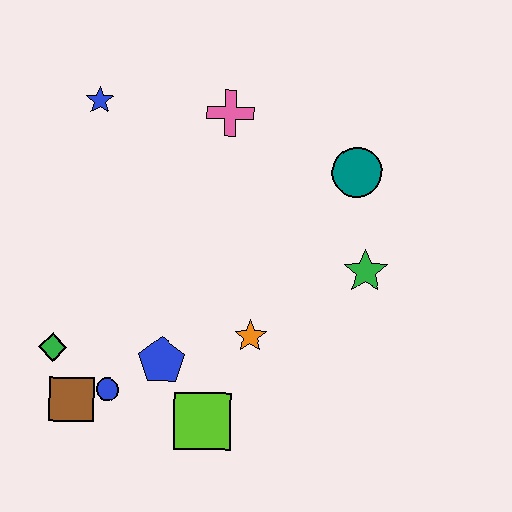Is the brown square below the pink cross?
Yes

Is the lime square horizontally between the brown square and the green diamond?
No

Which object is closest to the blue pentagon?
The blue circle is closest to the blue pentagon.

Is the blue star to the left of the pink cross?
Yes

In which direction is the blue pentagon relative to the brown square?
The blue pentagon is to the right of the brown square.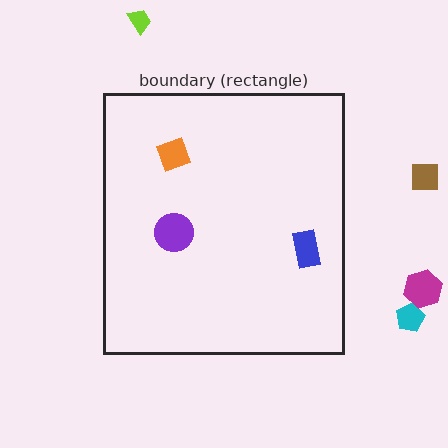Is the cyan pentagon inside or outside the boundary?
Outside.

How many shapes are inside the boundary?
3 inside, 4 outside.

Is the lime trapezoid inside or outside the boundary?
Outside.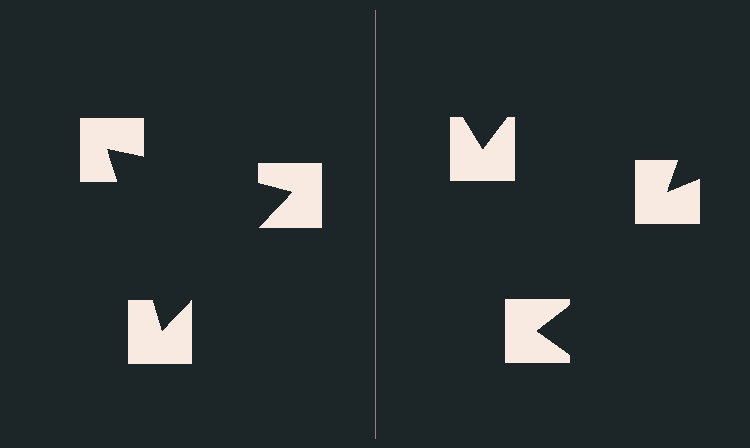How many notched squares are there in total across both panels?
6 — 3 on each side.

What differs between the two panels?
The notched squares are positioned identically on both sides; only the wedge orientations differ. On the left they align to a triangle; on the right they are misaligned.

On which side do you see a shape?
An illusory triangle appears on the left side. On the right side the wedge cuts are rotated, so no coherent shape forms.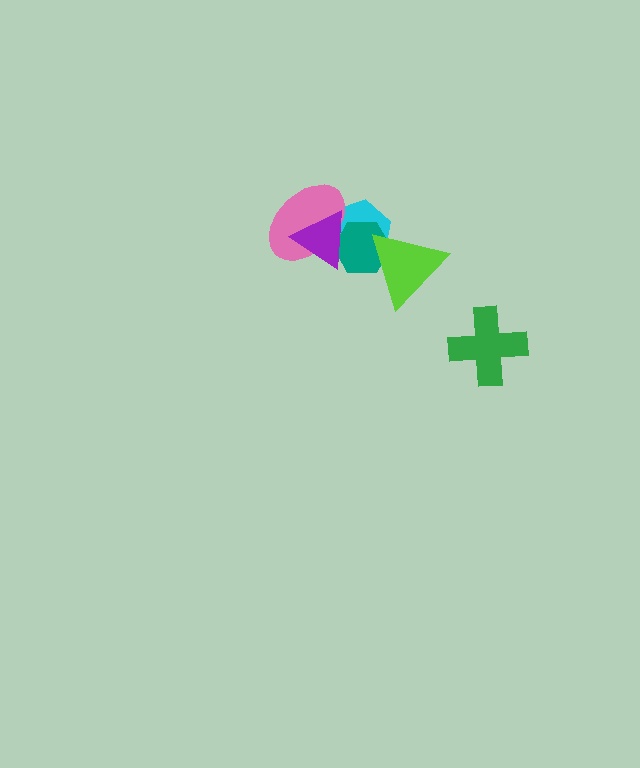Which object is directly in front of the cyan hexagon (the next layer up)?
The teal hexagon is directly in front of the cyan hexagon.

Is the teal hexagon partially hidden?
Yes, it is partially covered by another shape.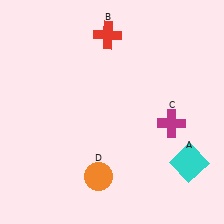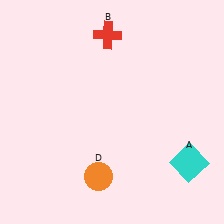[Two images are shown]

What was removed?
The magenta cross (C) was removed in Image 2.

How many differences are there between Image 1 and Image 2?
There is 1 difference between the two images.